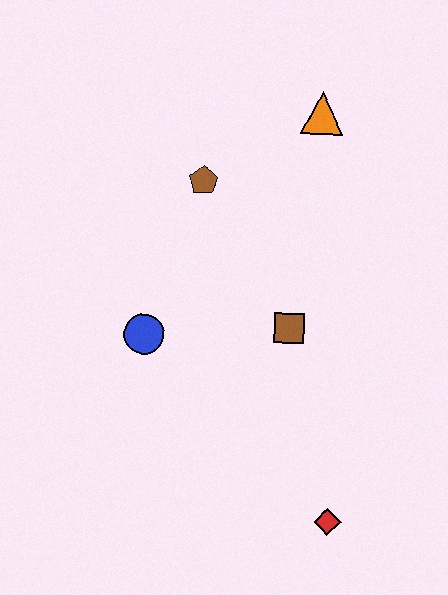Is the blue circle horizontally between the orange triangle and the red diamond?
No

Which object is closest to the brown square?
The blue circle is closest to the brown square.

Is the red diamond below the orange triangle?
Yes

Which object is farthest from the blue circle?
The orange triangle is farthest from the blue circle.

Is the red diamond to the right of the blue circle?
Yes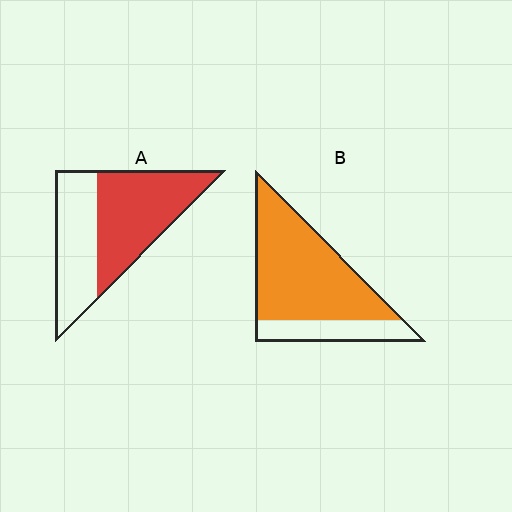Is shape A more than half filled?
Yes.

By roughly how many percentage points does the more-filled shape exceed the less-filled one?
By roughly 20 percentage points (B over A).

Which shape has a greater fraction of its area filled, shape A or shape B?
Shape B.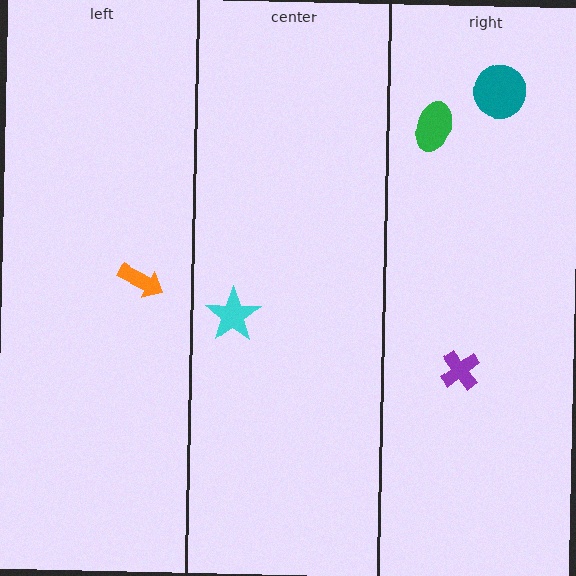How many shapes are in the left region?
1.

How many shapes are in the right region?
3.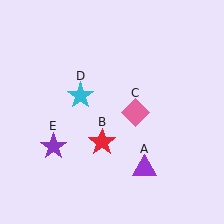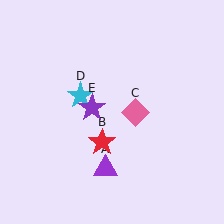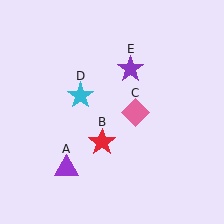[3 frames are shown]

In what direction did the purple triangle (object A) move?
The purple triangle (object A) moved left.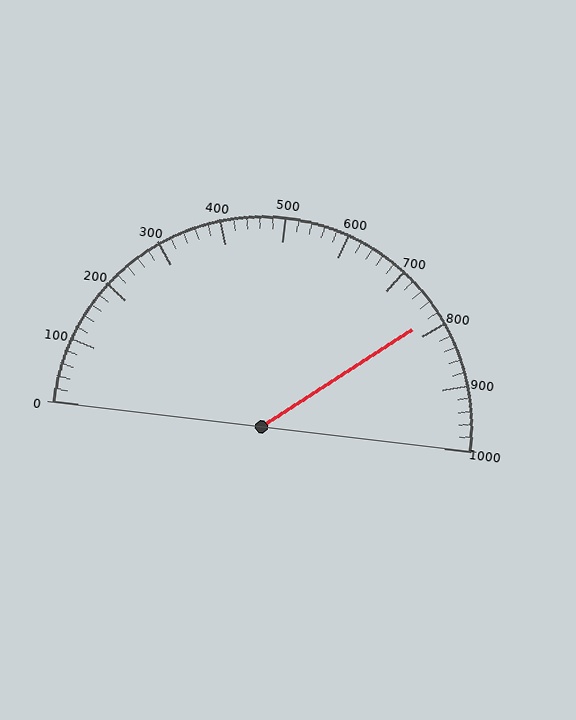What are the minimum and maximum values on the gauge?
The gauge ranges from 0 to 1000.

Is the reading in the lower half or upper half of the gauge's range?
The reading is in the upper half of the range (0 to 1000).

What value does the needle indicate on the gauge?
The needle indicates approximately 780.